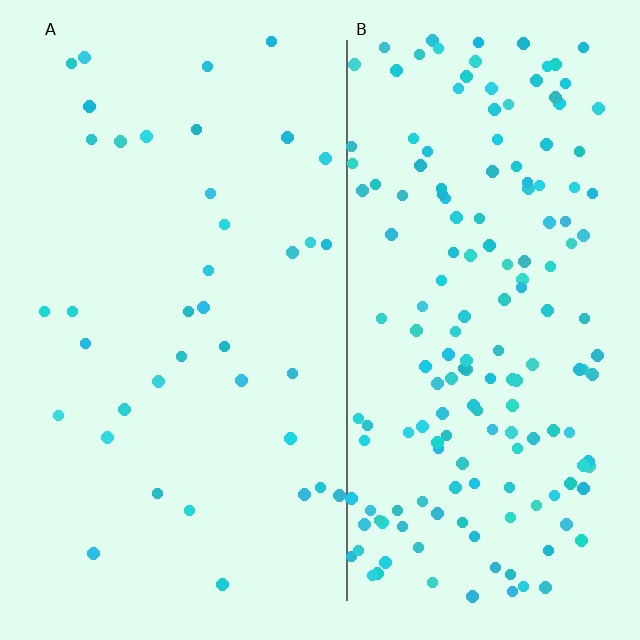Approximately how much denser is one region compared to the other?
Approximately 4.5× — region B over region A.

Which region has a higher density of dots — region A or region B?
B (the right).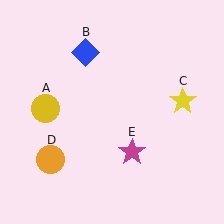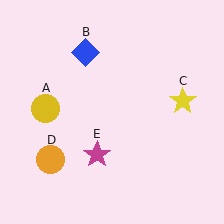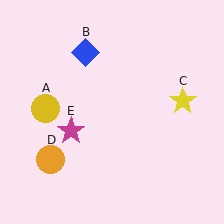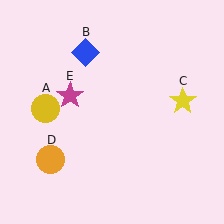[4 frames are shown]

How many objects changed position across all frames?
1 object changed position: magenta star (object E).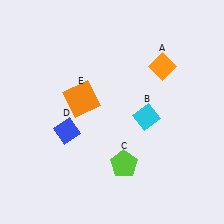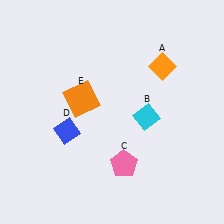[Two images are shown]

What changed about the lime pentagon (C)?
In Image 1, C is lime. In Image 2, it changed to pink.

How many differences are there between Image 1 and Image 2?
There is 1 difference between the two images.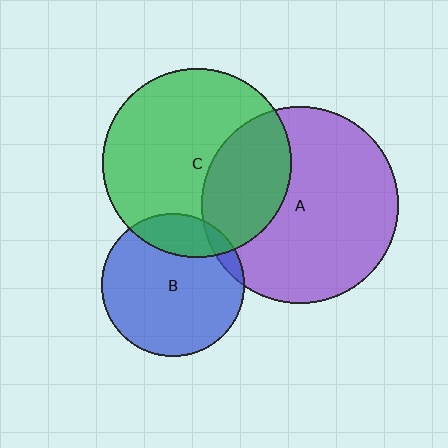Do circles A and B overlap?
Yes.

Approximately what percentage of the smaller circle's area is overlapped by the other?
Approximately 5%.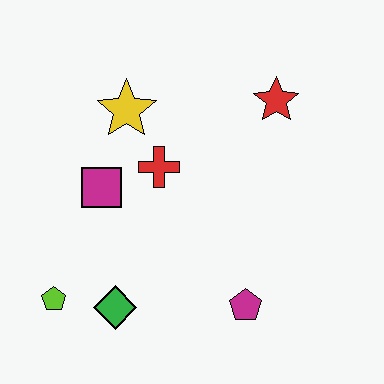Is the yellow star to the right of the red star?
No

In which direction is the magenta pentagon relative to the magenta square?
The magenta pentagon is to the right of the magenta square.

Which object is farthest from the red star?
The lime pentagon is farthest from the red star.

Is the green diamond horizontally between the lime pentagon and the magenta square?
No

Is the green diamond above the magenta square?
No